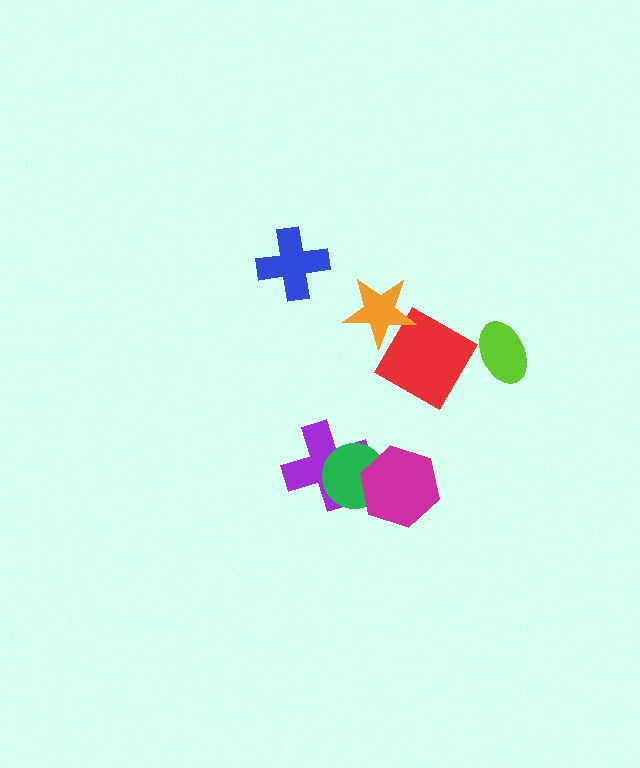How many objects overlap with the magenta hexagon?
2 objects overlap with the magenta hexagon.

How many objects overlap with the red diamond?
1 object overlaps with the red diamond.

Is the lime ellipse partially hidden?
No, no other shape covers it.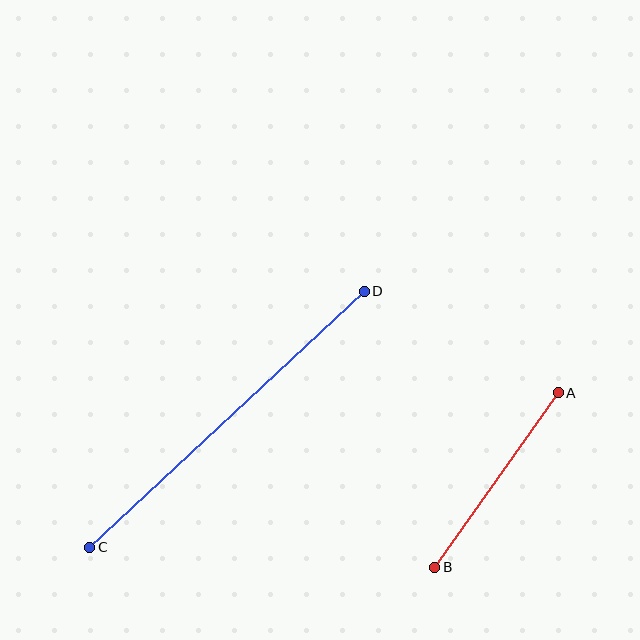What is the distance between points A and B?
The distance is approximately 214 pixels.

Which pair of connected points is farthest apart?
Points C and D are farthest apart.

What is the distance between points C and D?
The distance is approximately 375 pixels.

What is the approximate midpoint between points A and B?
The midpoint is at approximately (496, 480) pixels.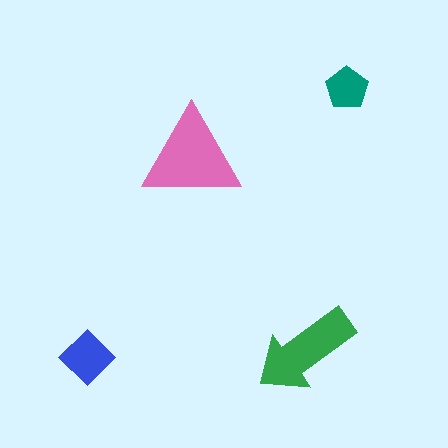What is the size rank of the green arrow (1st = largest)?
2nd.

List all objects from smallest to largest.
The teal pentagon, the blue diamond, the green arrow, the pink triangle.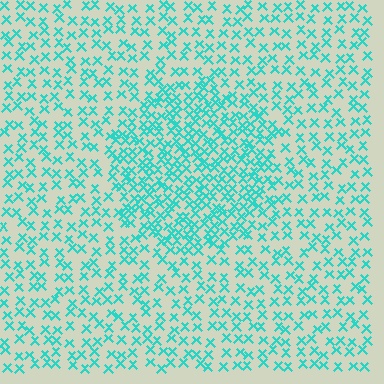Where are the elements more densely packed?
The elements are more densely packed inside the circle boundary.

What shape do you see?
I see a circle.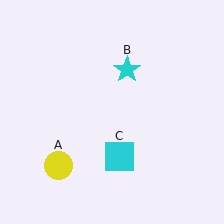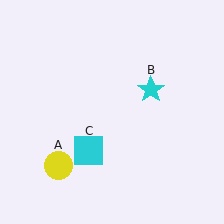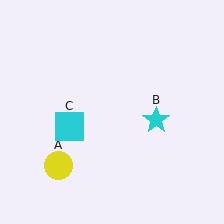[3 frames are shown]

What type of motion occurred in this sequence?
The cyan star (object B), cyan square (object C) rotated clockwise around the center of the scene.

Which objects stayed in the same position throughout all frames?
Yellow circle (object A) remained stationary.